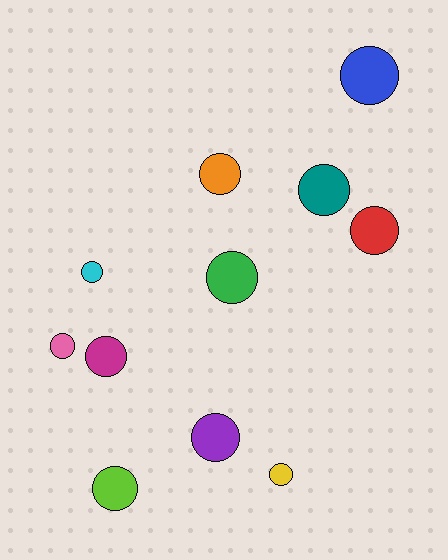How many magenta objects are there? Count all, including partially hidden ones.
There is 1 magenta object.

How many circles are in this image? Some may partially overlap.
There are 11 circles.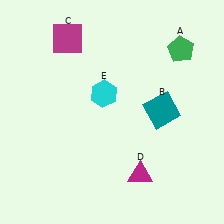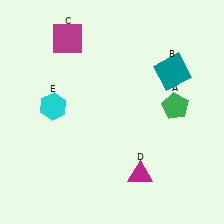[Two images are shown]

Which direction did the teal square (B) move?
The teal square (B) moved up.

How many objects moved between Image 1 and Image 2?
3 objects moved between the two images.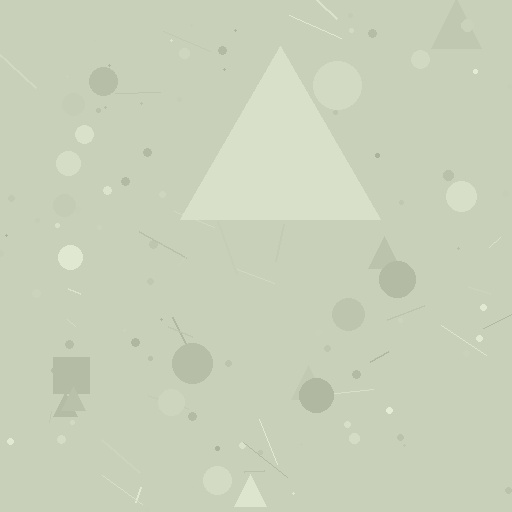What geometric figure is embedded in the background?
A triangle is embedded in the background.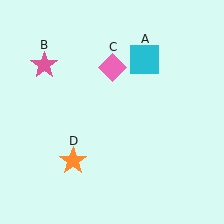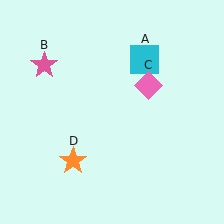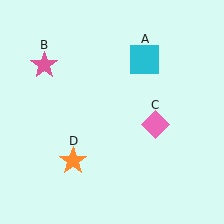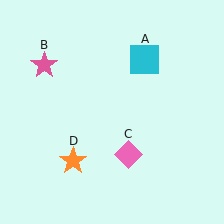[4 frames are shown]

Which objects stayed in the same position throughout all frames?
Cyan square (object A) and pink star (object B) and orange star (object D) remained stationary.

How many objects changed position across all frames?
1 object changed position: pink diamond (object C).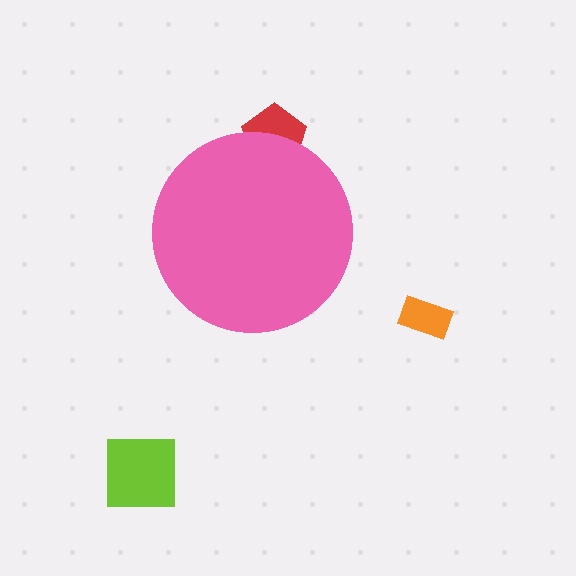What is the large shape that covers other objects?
A pink circle.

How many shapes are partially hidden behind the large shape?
1 shape is partially hidden.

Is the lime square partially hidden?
No, the lime square is fully visible.